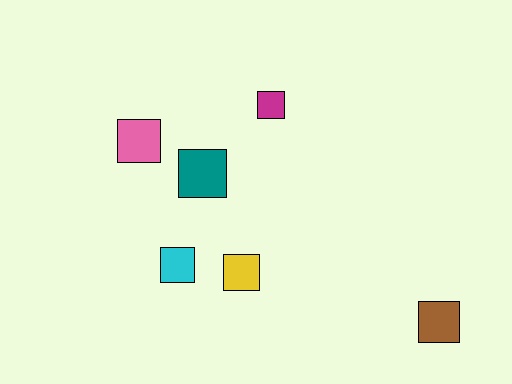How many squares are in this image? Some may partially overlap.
There are 6 squares.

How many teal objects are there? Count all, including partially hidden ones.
There is 1 teal object.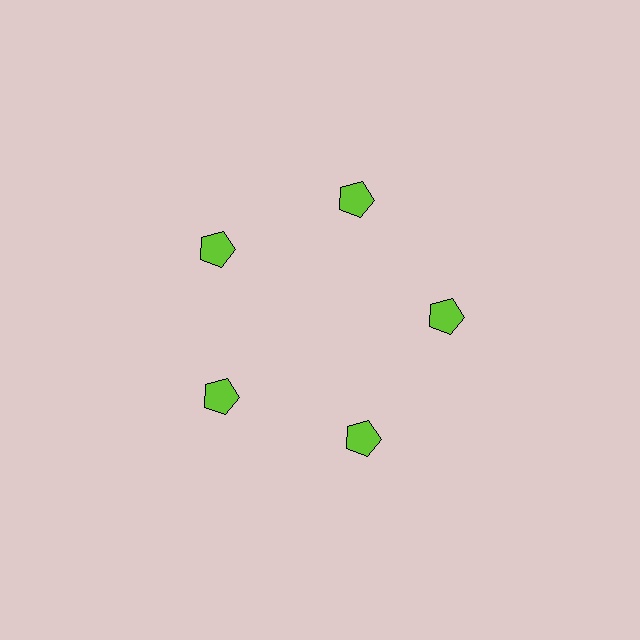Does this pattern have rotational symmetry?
Yes, this pattern has 5-fold rotational symmetry. It looks the same after rotating 72 degrees around the center.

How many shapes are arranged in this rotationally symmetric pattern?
There are 5 shapes, arranged in 5 groups of 1.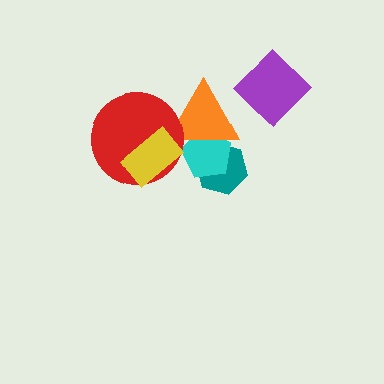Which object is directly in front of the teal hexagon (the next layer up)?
The cyan pentagon is directly in front of the teal hexagon.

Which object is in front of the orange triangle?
The red circle is in front of the orange triangle.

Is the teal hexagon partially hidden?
Yes, it is partially covered by another shape.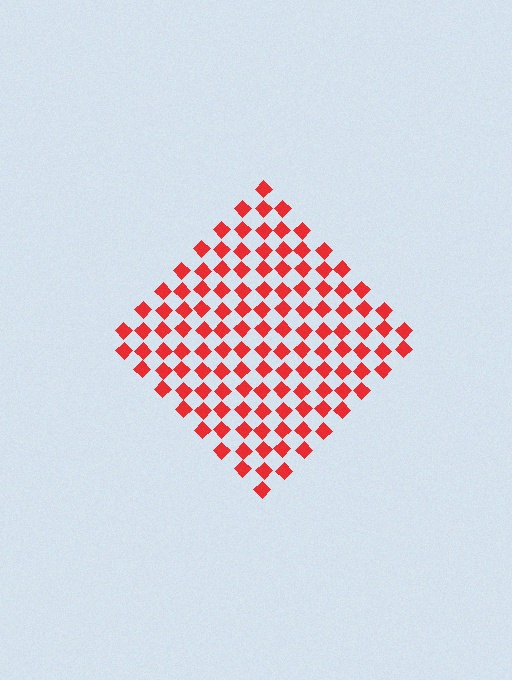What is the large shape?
The large shape is a diamond.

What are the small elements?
The small elements are diamonds.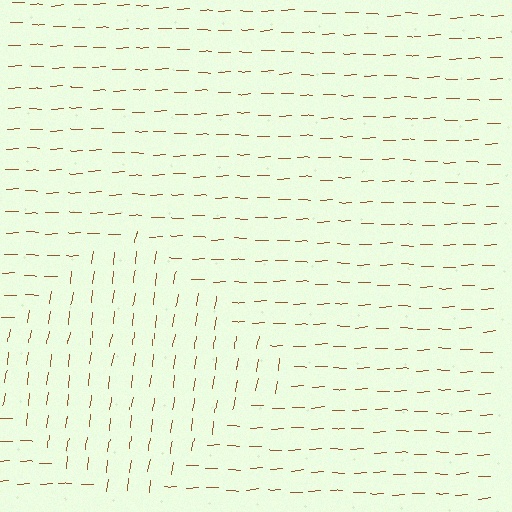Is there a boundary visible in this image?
Yes, there is a texture boundary formed by a change in line orientation.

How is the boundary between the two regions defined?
The boundary is defined purely by a change in line orientation (approximately 79 degrees difference). All lines are the same color and thickness.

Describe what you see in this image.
The image is filled with small brown line segments. A diamond region in the image has lines oriented differently from the surrounding lines, creating a visible texture boundary.